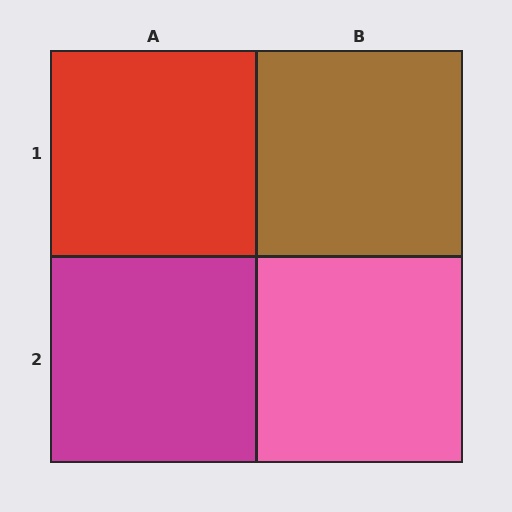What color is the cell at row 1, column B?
Brown.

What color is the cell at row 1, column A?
Red.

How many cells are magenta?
1 cell is magenta.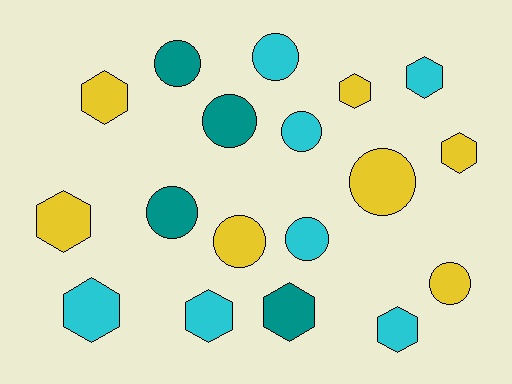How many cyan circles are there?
There are 3 cyan circles.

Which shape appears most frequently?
Hexagon, with 9 objects.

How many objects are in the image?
There are 18 objects.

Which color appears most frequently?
Cyan, with 7 objects.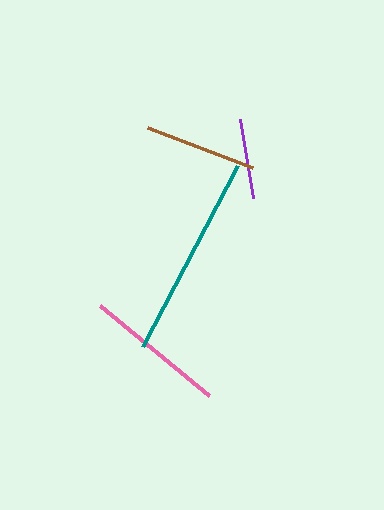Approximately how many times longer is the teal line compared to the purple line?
The teal line is approximately 2.5 times the length of the purple line.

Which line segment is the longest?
The teal line is the longest at approximately 204 pixels.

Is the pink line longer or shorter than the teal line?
The teal line is longer than the pink line.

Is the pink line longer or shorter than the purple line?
The pink line is longer than the purple line.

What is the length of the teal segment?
The teal segment is approximately 204 pixels long.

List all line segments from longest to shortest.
From longest to shortest: teal, pink, brown, purple.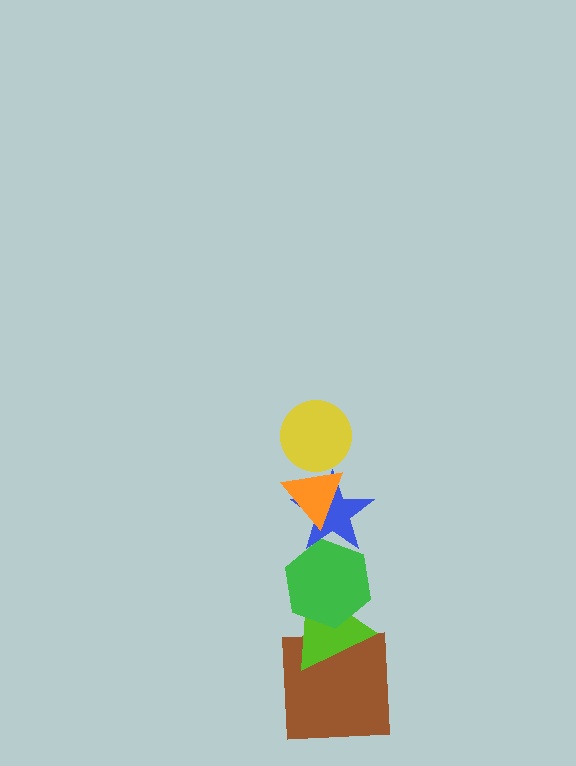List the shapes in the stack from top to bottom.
From top to bottom: the yellow circle, the orange triangle, the blue star, the green hexagon, the lime triangle, the brown square.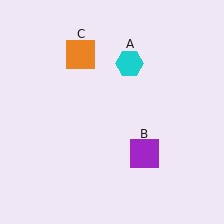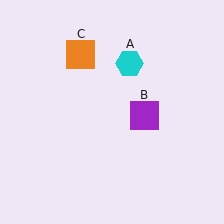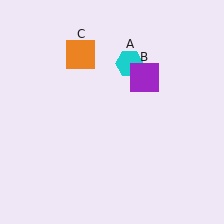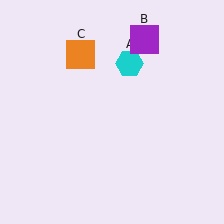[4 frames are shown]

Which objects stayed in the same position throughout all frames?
Cyan hexagon (object A) and orange square (object C) remained stationary.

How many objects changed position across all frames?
1 object changed position: purple square (object B).